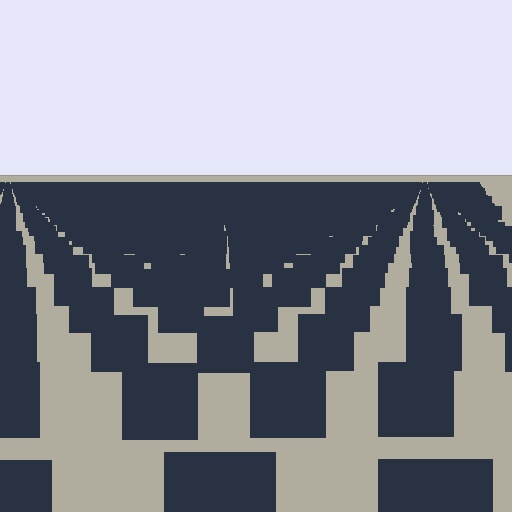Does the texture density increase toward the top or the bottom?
Density increases toward the top.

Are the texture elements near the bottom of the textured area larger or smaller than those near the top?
Larger. Near the bottom, elements are closer to the viewer and appear at a bigger on-screen size.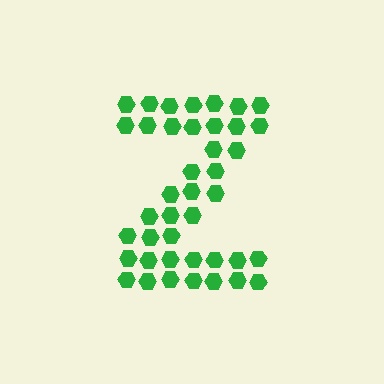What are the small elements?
The small elements are hexagons.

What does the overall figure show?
The overall figure shows the letter Z.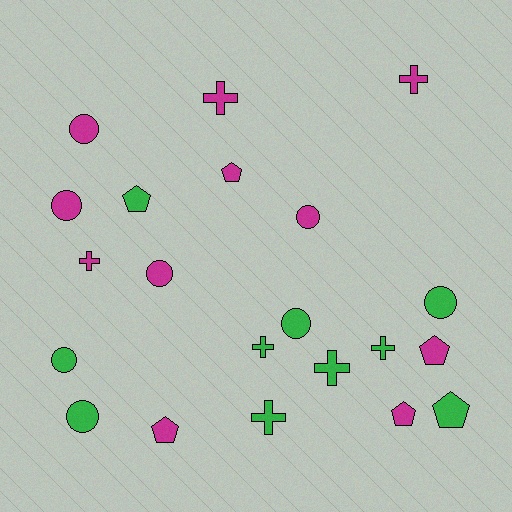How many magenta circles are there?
There are 4 magenta circles.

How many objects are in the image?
There are 21 objects.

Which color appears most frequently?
Magenta, with 11 objects.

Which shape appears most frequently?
Circle, with 8 objects.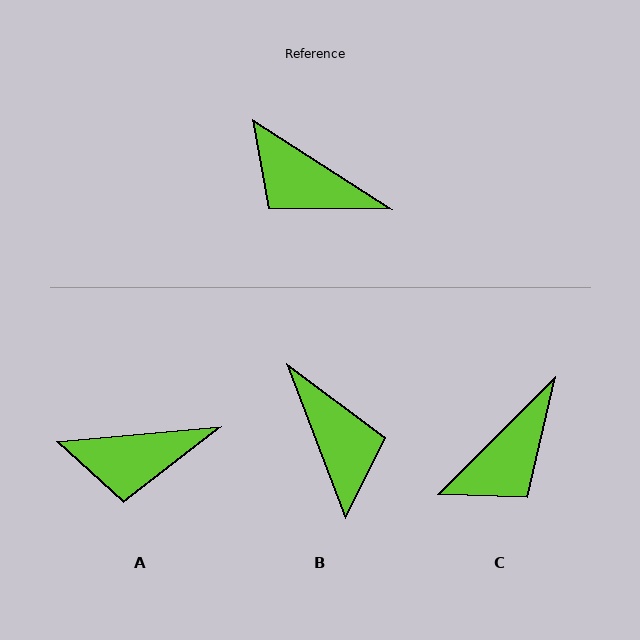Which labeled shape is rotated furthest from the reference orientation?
B, about 143 degrees away.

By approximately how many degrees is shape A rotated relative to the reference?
Approximately 38 degrees counter-clockwise.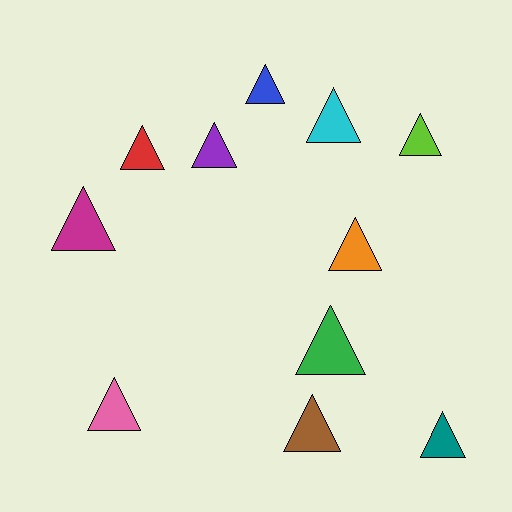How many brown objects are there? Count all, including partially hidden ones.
There is 1 brown object.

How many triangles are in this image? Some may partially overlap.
There are 11 triangles.